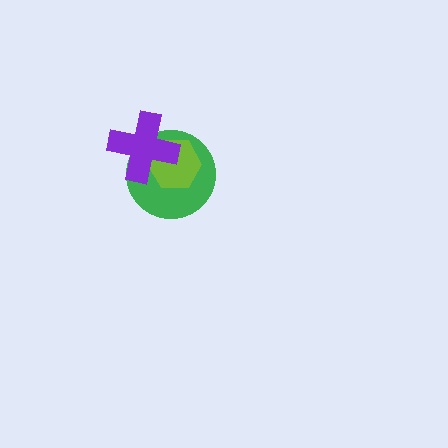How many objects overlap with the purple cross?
2 objects overlap with the purple cross.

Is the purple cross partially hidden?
No, no other shape covers it.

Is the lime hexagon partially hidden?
Yes, it is partially covered by another shape.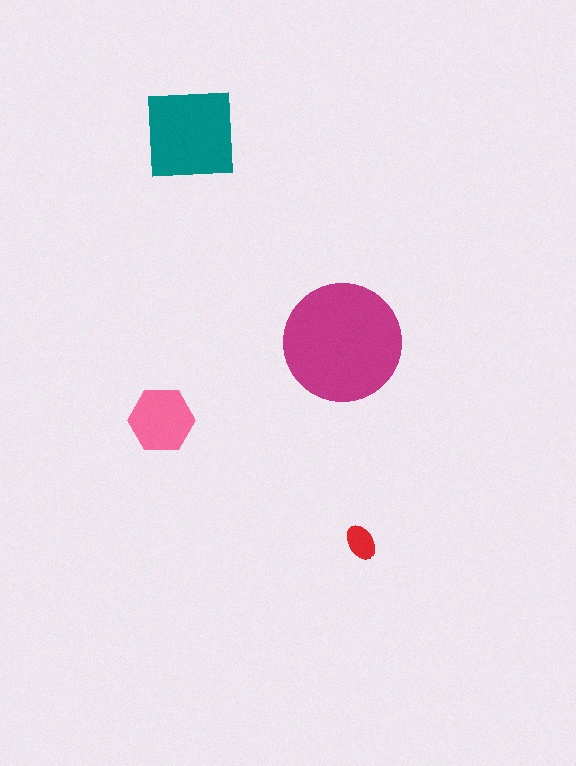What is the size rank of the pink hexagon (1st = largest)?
3rd.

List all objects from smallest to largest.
The red ellipse, the pink hexagon, the teal square, the magenta circle.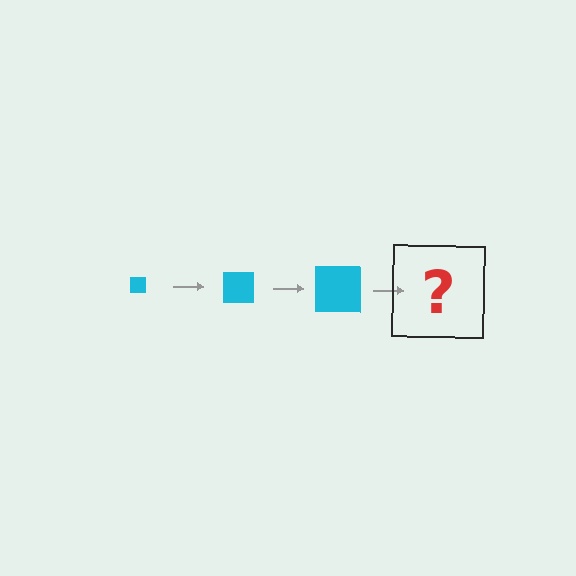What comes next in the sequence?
The next element should be a cyan square, larger than the previous one.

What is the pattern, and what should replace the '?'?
The pattern is that the square gets progressively larger each step. The '?' should be a cyan square, larger than the previous one.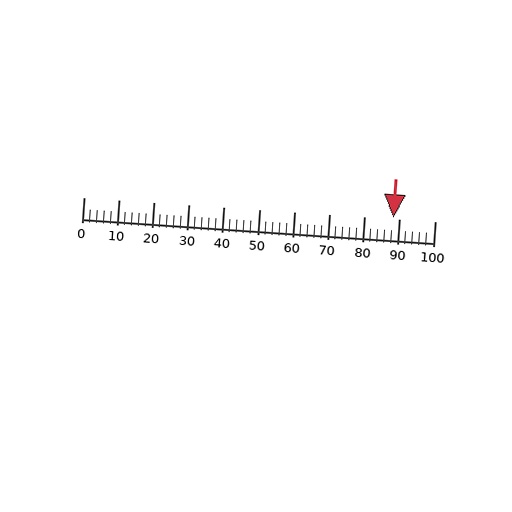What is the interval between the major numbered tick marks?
The major tick marks are spaced 10 units apart.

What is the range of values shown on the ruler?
The ruler shows values from 0 to 100.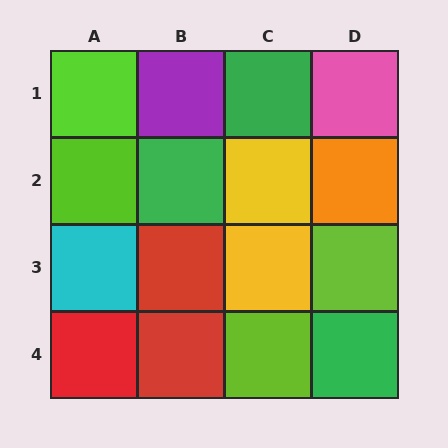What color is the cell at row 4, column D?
Green.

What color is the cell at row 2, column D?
Orange.